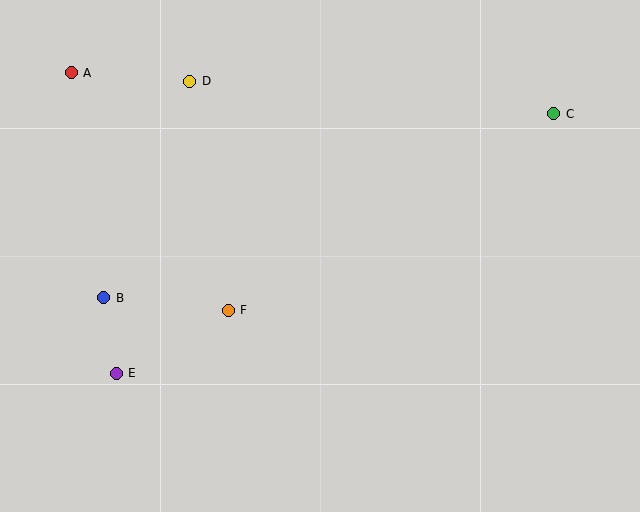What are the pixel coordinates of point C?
Point C is at (554, 114).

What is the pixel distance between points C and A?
The distance between C and A is 484 pixels.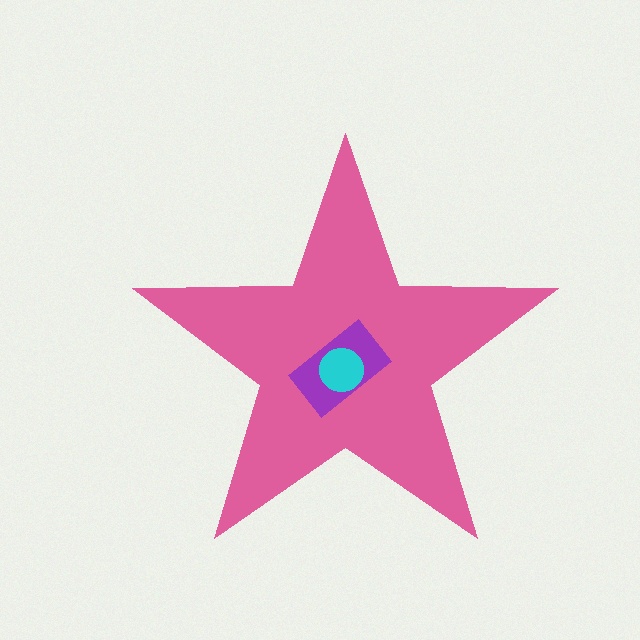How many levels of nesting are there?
3.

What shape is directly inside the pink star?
The purple rectangle.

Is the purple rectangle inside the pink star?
Yes.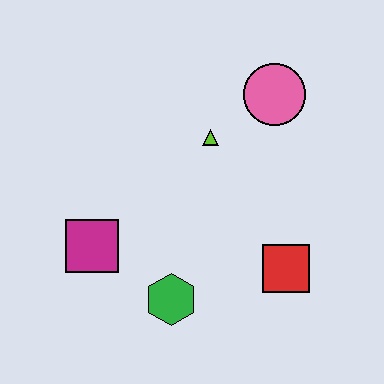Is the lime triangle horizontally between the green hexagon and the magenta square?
No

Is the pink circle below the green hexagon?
No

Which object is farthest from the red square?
The magenta square is farthest from the red square.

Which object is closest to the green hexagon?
The magenta square is closest to the green hexagon.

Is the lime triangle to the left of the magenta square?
No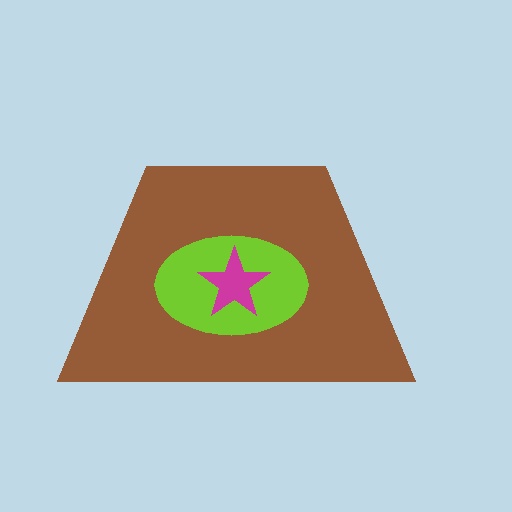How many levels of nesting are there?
3.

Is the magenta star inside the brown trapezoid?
Yes.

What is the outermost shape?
The brown trapezoid.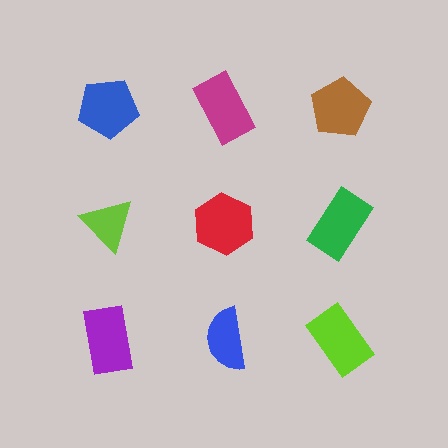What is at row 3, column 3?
A lime rectangle.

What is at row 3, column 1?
A purple rectangle.